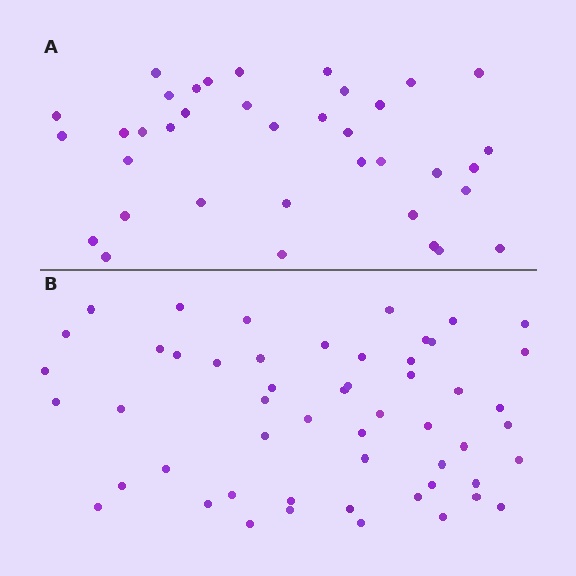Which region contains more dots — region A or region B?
Region B (the bottom region) has more dots.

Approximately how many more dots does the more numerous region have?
Region B has approximately 15 more dots than region A.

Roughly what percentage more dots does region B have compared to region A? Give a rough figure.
About 45% more.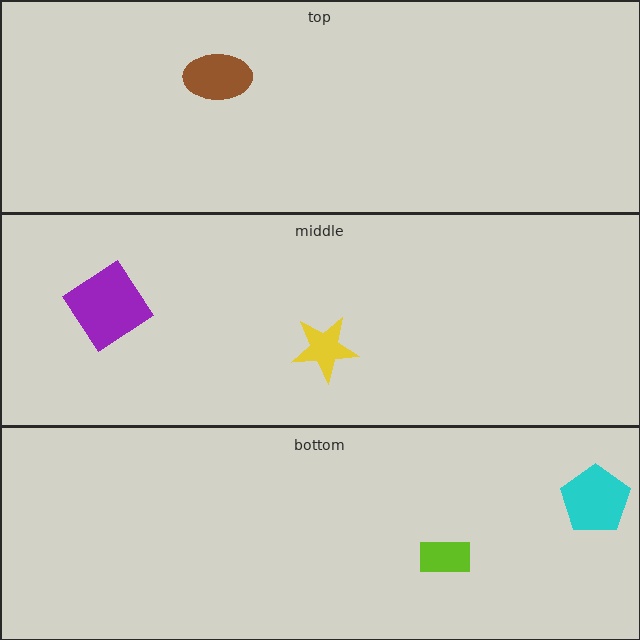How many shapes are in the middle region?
2.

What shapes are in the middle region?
The purple diamond, the yellow star.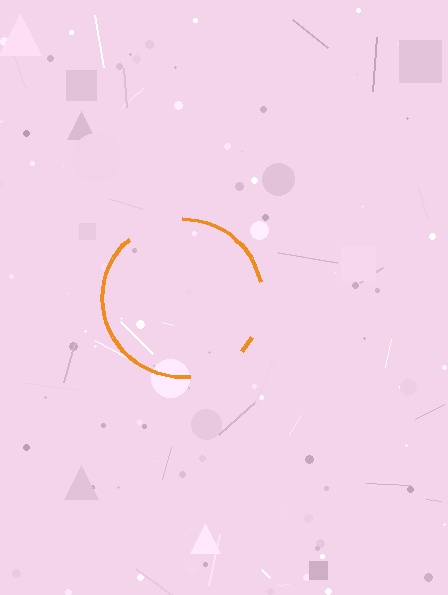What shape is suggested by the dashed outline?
The dashed outline suggests a circle.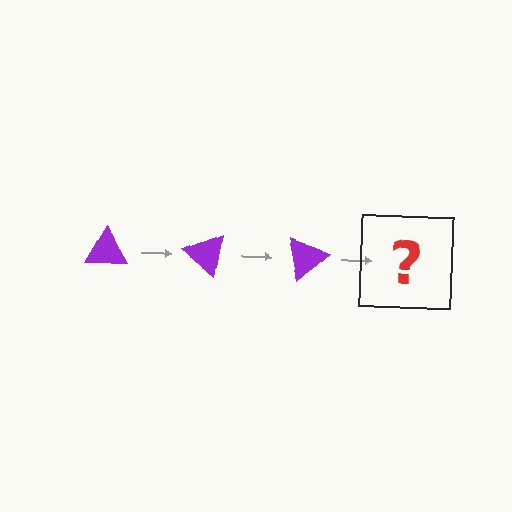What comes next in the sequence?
The next element should be a purple triangle rotated 120 degrees.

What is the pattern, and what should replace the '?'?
The pattern is that the triangle rotates 40 degrees each step. The '?' should be a purple triangle rotated 120 degrees.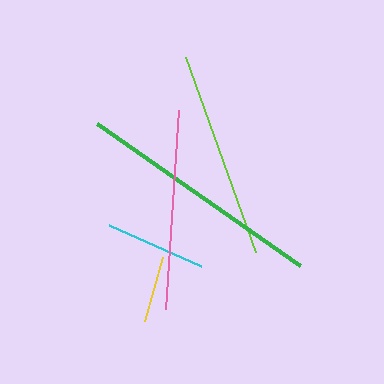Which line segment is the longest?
The green line is the longest at approximately 248 pixels.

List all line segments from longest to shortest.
From longest to shortest: green, lime, pink, cyan, yellow.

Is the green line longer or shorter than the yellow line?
The green line is longer than the yellow line.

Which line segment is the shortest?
The yellow line is the shortest at approximately 66 pixels.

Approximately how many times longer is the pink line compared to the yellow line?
The pink line is approximately 3.0 times the length of the yellow line.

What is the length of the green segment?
The green segment is approximately 248 pixels long.